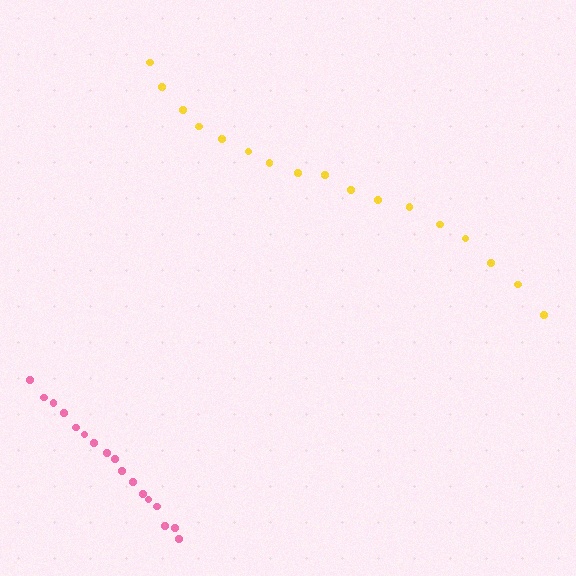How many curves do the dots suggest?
There are 2 distinct paths.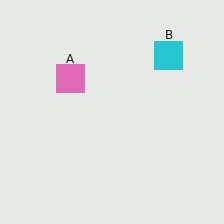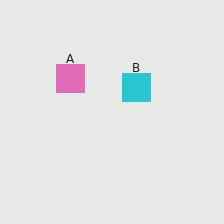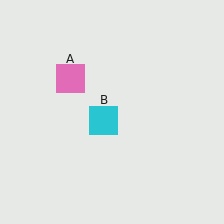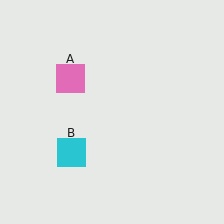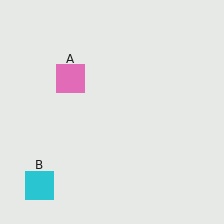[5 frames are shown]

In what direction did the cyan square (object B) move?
The cyan square (object B) moved down and to the left.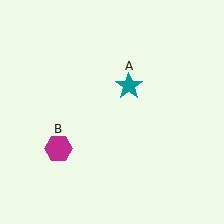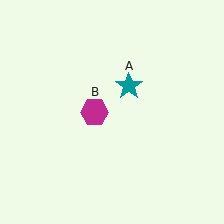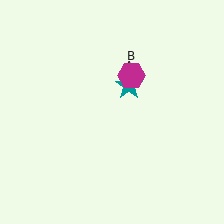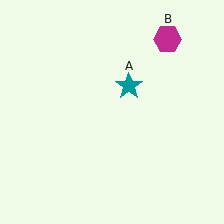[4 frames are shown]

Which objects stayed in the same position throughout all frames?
Teal star (object A) remained stationary.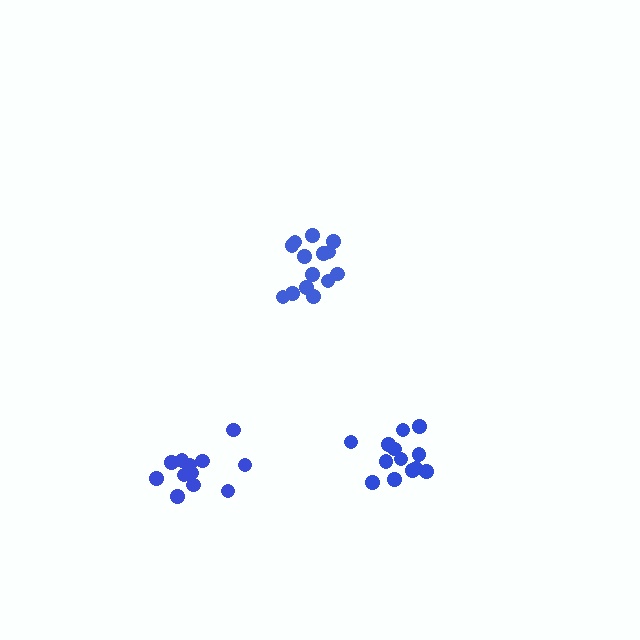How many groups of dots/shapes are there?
There are 3 groups.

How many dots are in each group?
Group 1: 13 dots, Group 2: 14 dots, Group 3: 12 dots (39 total).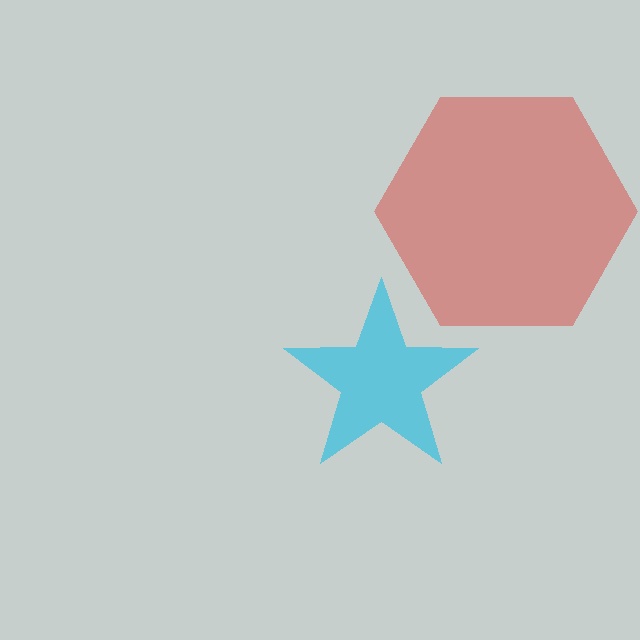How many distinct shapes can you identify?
There are 2 distinct shapes: a cyan star, a red hexagon.